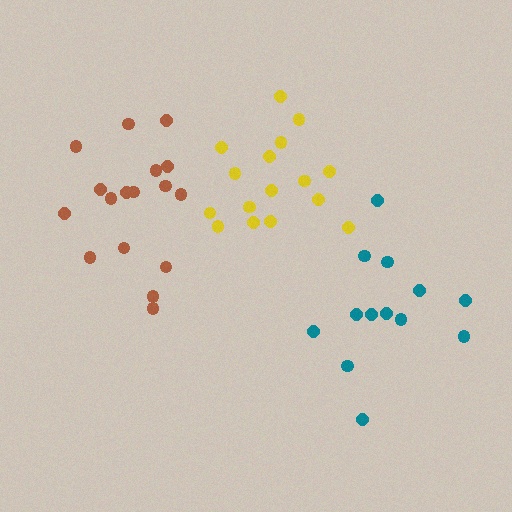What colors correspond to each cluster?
The clusters are colored: brown, teal, yellow.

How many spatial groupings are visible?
There are 3 spatial groupings.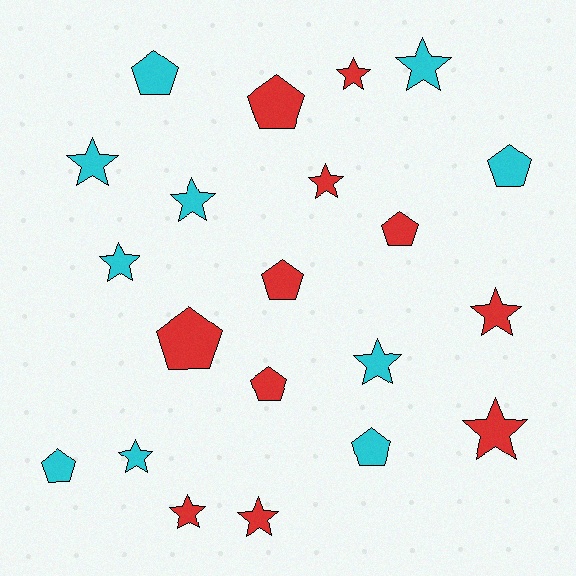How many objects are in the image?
There are 21 objects.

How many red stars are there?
There are 6 red stars.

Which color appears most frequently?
Red, with 11 objects.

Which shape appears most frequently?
Star, with 12 objects.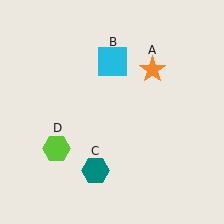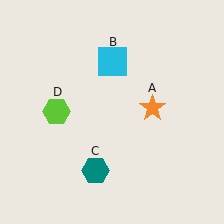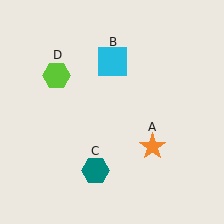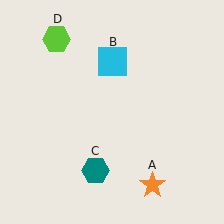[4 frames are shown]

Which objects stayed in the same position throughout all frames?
Cyan square (object B) and teal hexagon (object C) remained stationary.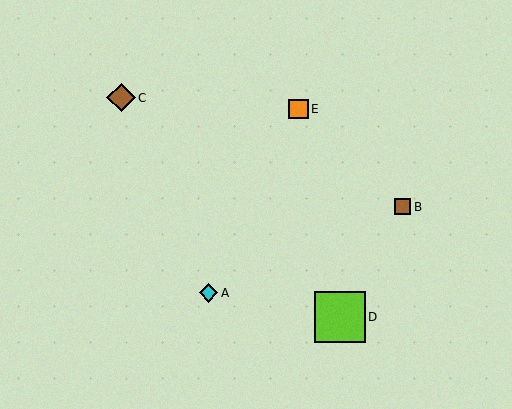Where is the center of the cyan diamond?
The center of the cyan diamond is at (208, 293).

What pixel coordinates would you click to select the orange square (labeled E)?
Click at (298, 109) to select the orange square E.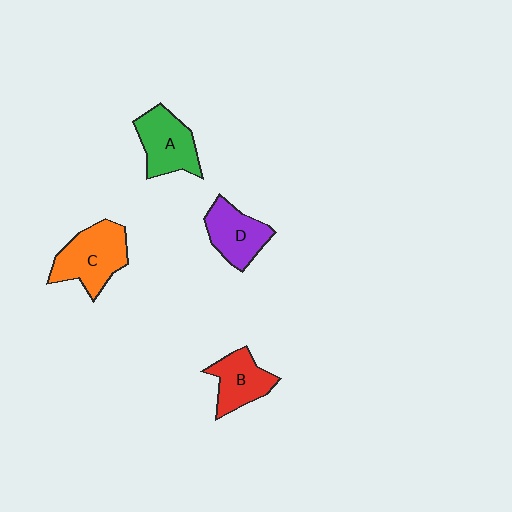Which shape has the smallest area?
Shape B (red).